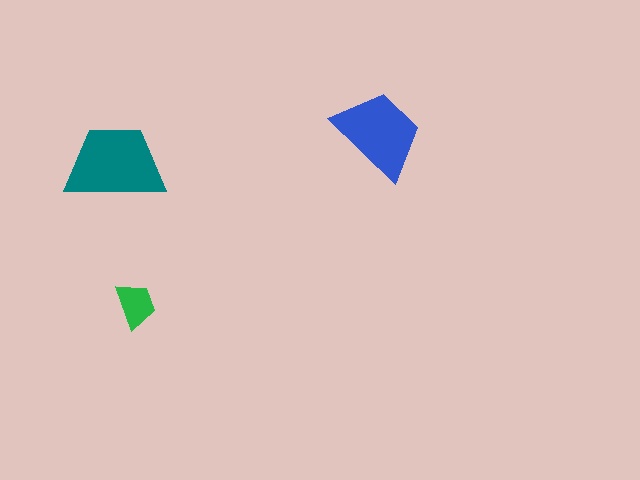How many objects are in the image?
There are 3 objects in the image.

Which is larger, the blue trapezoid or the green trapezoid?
The blue one.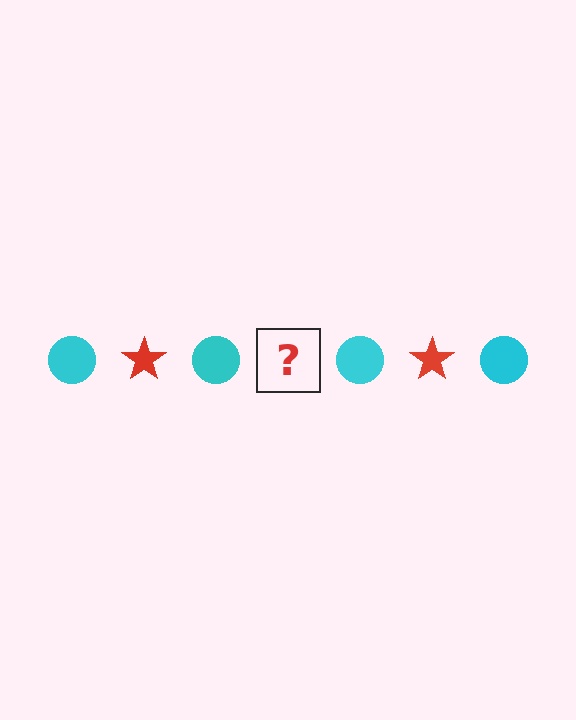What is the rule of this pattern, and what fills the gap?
The rule is that the pattern alternates between cyan circle and red star. The gap should be filled with a red star.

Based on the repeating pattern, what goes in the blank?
The blank should be a red star.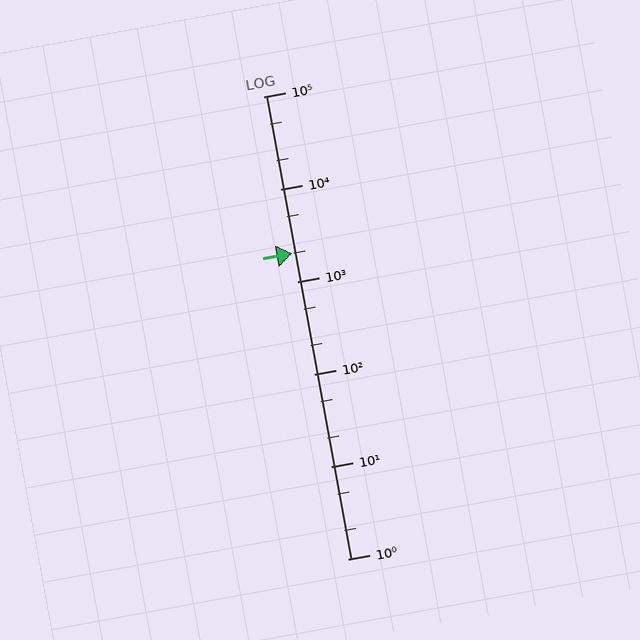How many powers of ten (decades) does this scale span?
The scale spans 5 decades, from 1 to 100000.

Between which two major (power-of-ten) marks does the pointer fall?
The pointer is between 1000 and 10000.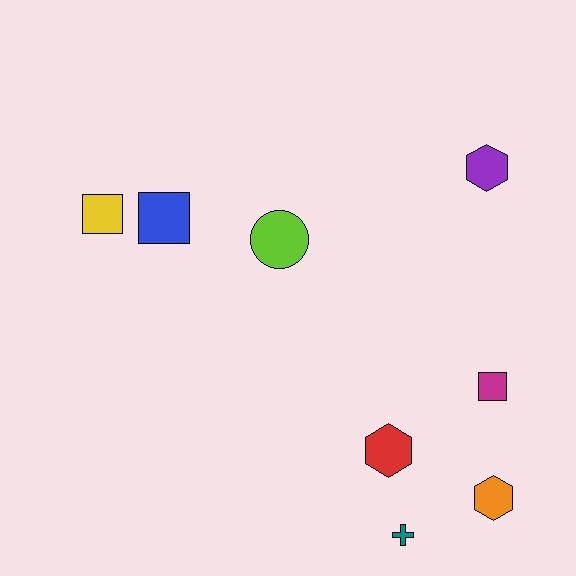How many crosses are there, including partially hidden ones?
There is 1 cross.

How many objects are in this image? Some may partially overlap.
There are 8 objects.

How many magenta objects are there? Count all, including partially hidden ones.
There is 1 magenta object.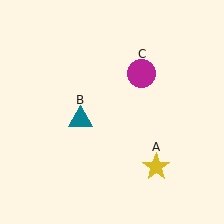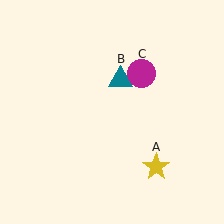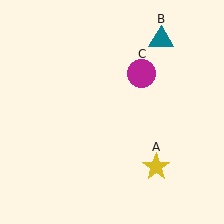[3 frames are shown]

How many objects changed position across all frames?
1 object changed position: teal triangle (object B).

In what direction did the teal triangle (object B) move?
The teal triangle (object B) moved up and to the right.